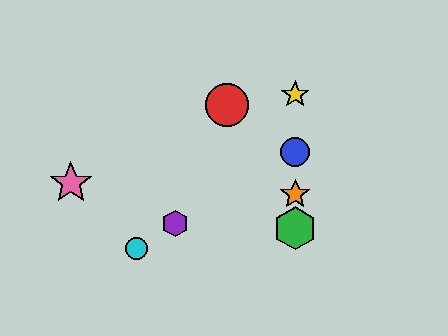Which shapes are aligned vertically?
The blue circle, the green hexagon, the yellow star, the orange star are aligned vertically.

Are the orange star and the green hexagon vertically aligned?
Yes, both are at x≈295.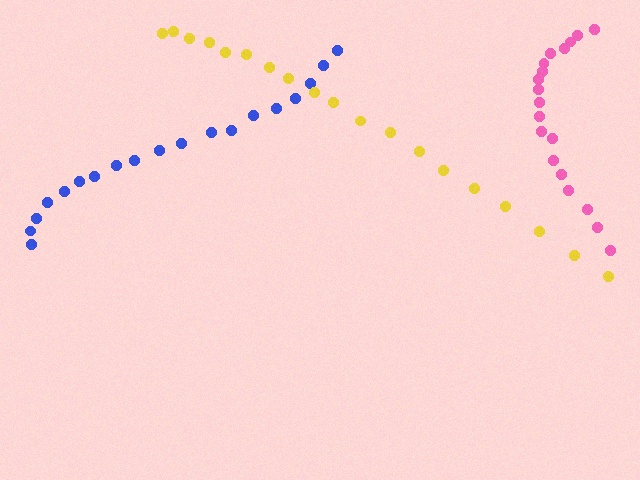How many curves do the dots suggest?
There are 3 distinct paths.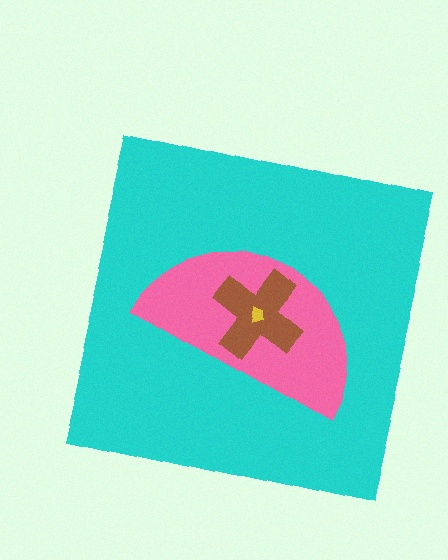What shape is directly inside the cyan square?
The pink semicircle.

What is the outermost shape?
The cyan square.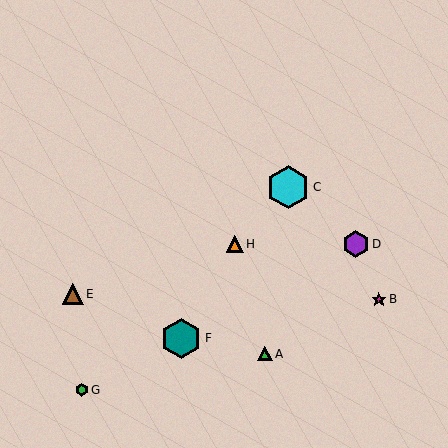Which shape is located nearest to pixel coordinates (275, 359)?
The green triangle (labeled A) at (265, 354) is nearest to that location.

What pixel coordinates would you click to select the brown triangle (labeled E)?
Click at (73, 294) to select the brown triangle E.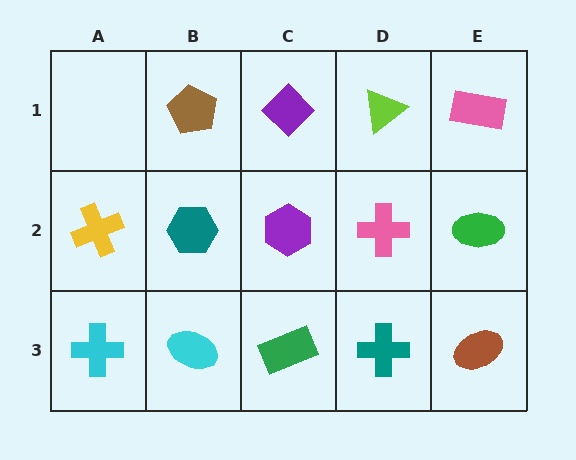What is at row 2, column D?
A pink cross.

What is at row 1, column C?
A purple diamond.